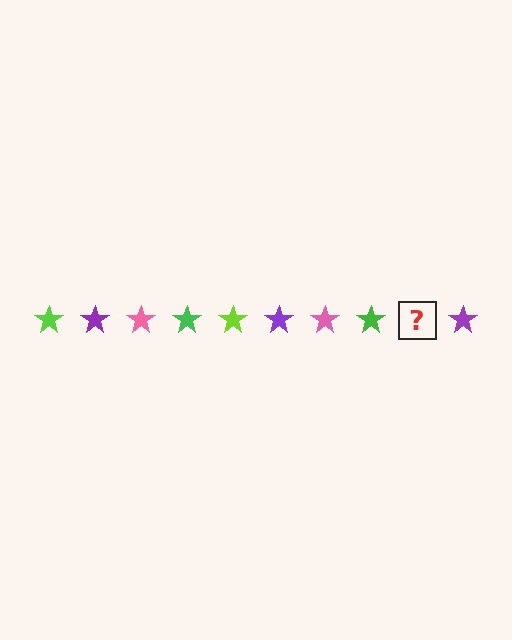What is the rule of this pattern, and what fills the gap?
The rule is that the pattern cycles through lime, purple, pink, green stars. The gap should be filled with a lime star.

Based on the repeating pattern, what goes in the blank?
The blank should be a lime star.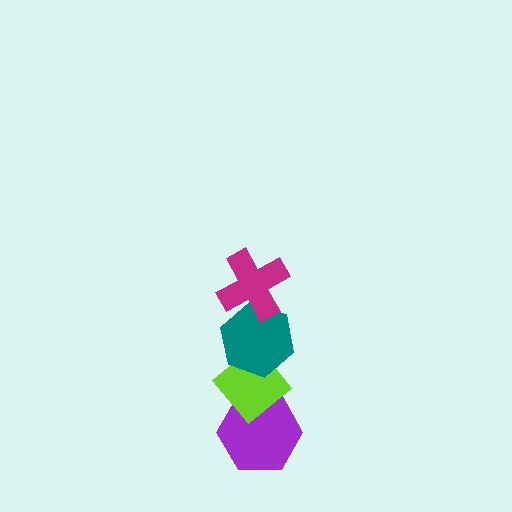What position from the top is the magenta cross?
The magenta cross is 1st from the top.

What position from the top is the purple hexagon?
The purple hexagon is 4th from the top.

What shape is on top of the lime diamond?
The teal hexagon is on top of the lime diamond.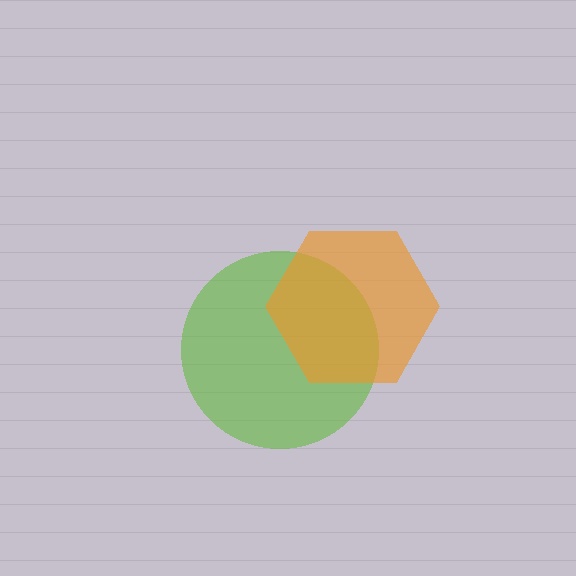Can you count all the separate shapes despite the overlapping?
Yes, there are 2 separate shapes.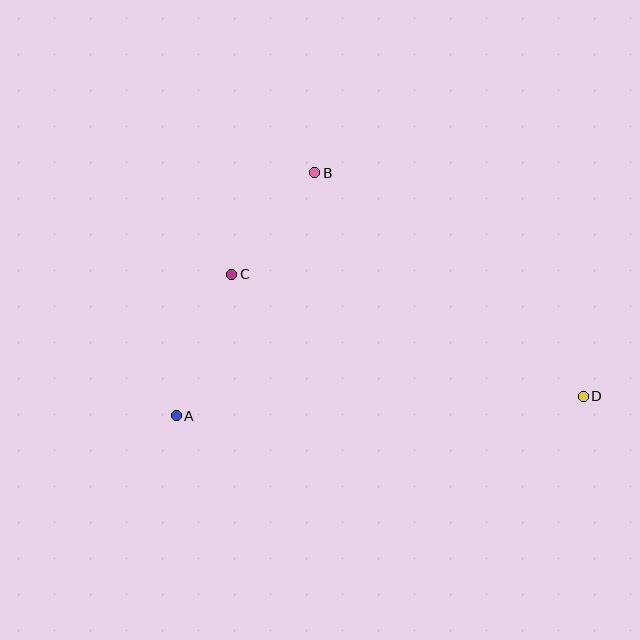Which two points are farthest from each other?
Points A and D are farthest from each other.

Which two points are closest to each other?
Points B and C are closest to each other.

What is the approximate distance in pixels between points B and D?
The distance between B and D is approximately 350 pixels.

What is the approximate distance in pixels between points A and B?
The distance between A and B is approximately 279 pixels.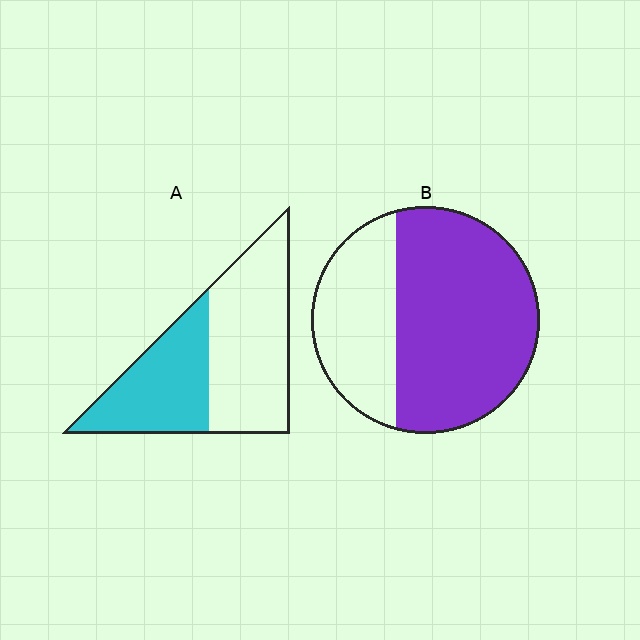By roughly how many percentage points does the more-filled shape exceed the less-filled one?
By roughly 25 percentage points (B over A).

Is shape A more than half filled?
No.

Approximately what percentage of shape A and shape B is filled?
A is approximately 40% and B is approximately 65%.